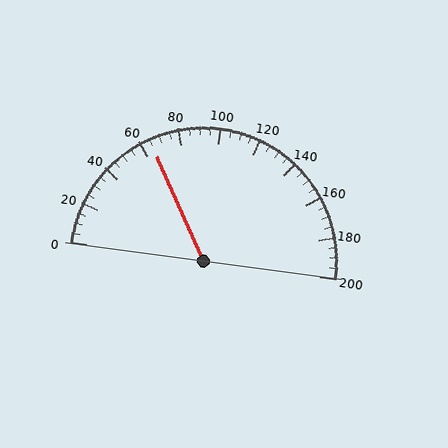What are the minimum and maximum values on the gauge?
The gauge ranges from 0 to 200.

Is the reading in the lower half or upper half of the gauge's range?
The reading is in the lower half of the range (0 to 200).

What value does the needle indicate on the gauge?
The needle indicates approximately 65.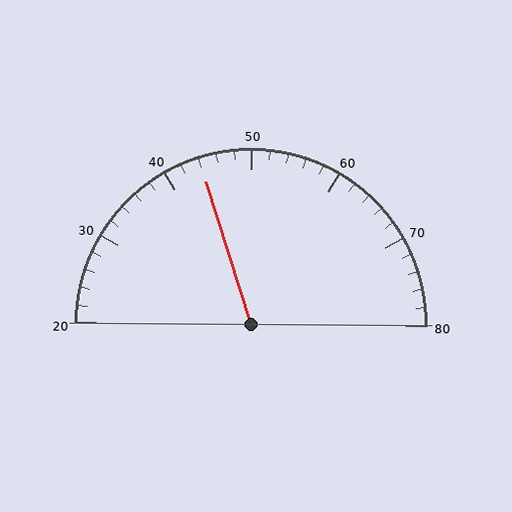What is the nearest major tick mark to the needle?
The nearest major tick mark is 40.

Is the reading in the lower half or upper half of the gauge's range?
The reading is in the lower half of the range (20 to 80).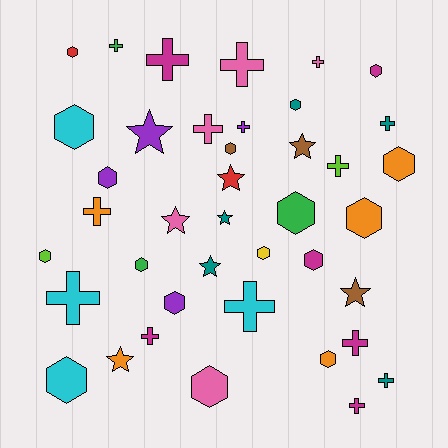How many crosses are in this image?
There are 15 crosses.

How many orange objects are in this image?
There are 5 orange objects.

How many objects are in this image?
There are 40 objects.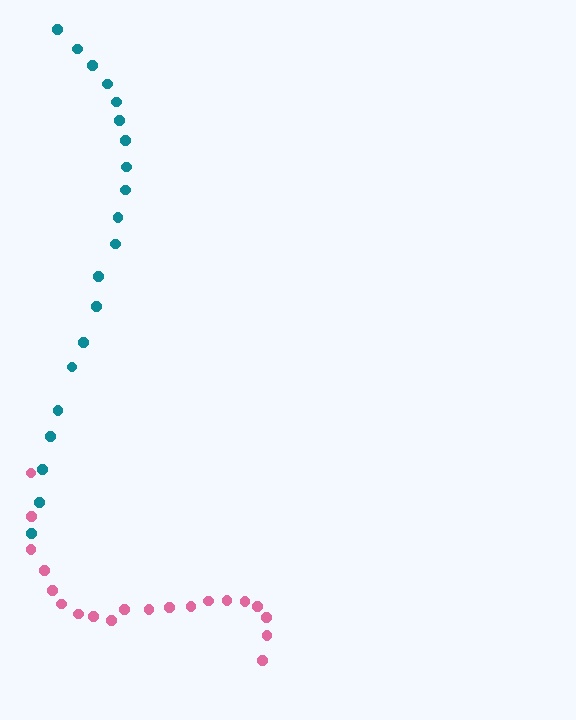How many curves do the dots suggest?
There are 2 distinct paths.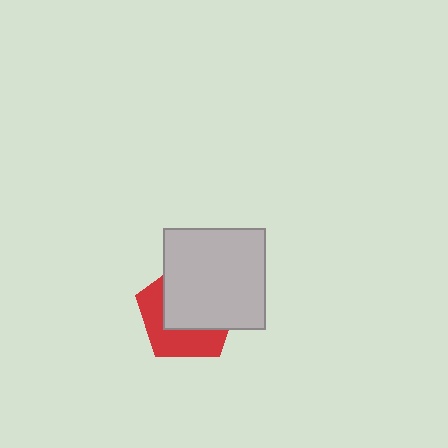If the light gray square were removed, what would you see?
You would see the complete red pentagon.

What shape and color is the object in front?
The object in front is a light gray square.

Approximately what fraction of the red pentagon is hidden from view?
Roughly 57% of the red pentagon is hidden behind the light gray square.